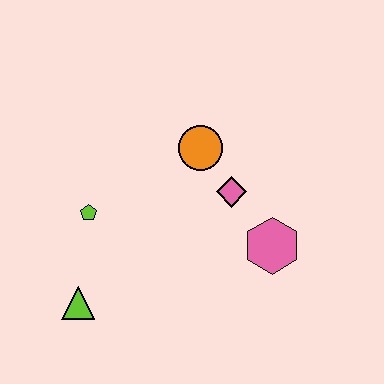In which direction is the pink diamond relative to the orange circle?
The pink diamond is below the orange circle.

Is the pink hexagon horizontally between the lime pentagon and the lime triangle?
No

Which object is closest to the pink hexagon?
The pink diamond is closest to the pink hexagon.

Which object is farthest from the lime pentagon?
The pink hexagon is farthest from the lime pentagon.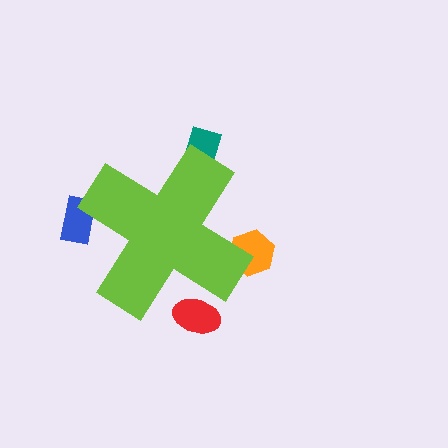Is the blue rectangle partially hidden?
Yes, the blue rectangle is partially hidden behind the lime cross.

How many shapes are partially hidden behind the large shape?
4 shapes are partially hidden.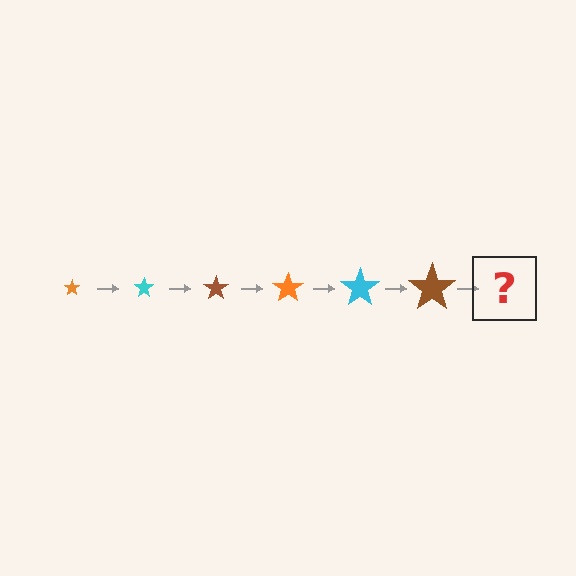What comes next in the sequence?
The next element should be an orange star, larger than the previous one.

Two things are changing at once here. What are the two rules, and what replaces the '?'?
The two rules are that the star grows larger each step and the color cycles through orange, cyan, and brown. The '?' should be an orange star, larger than the previous one.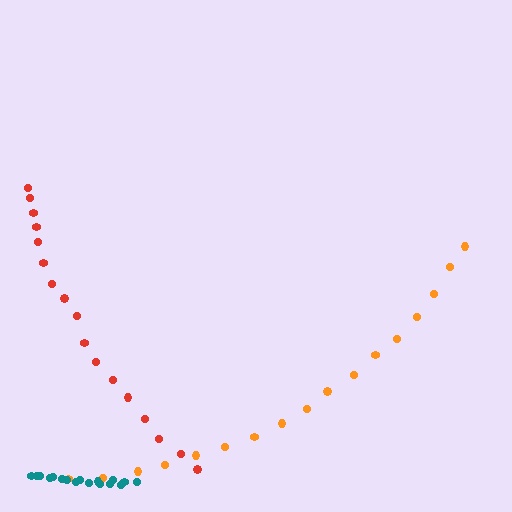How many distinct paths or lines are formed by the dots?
There are 3 distinct paths.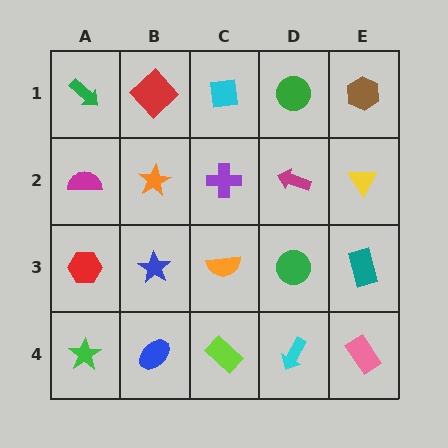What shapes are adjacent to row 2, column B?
A red diamond (row 1, column B), a blue star (row 3, column B), a magenta semicircle (row 2, column A), a purple cross (row 2, column C).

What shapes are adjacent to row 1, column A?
A magenta semicircle (row 2, column A), a red diamond (row 1, column B).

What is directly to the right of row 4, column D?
A pink rectangle.